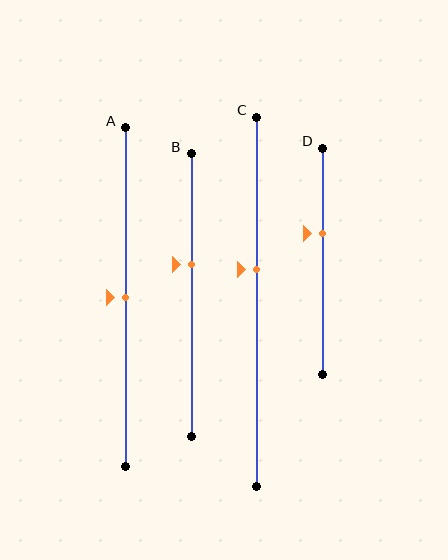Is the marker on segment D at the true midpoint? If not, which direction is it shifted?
No, the marker on segment D is shifted upward by about 12% of the segment length.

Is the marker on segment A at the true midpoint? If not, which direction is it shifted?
Yes, the marker on segment A is at the true midpoint.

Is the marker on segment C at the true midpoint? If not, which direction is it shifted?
No, the marker on segment C is shifted upward by about 9% of the segment length.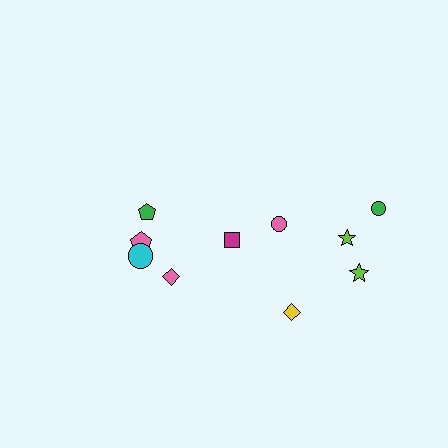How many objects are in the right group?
There are 6 objects.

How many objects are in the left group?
There are 4 objects.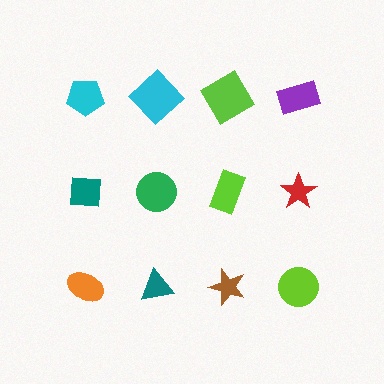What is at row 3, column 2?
A teal triangle.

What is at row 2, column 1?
A teal square.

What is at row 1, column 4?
A purple rectangle.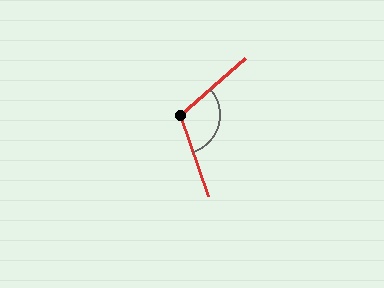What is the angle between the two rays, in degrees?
Approximately 112 degrees.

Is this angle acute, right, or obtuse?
It is obtuse.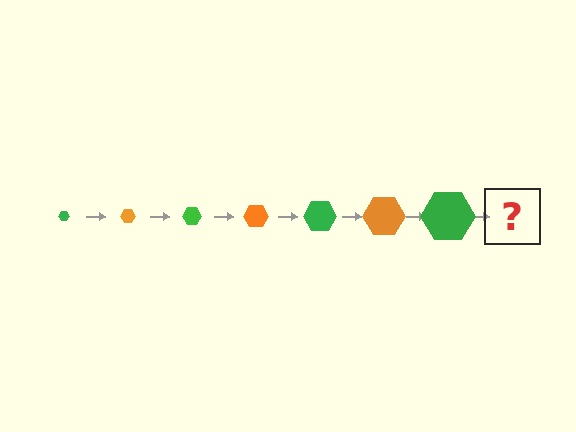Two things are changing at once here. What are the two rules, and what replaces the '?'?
The two rules are that the hexagon grows larger each step and the color cycles through green and orange. The '?' should be an orange hexagon, larger than the previous one.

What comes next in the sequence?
The next element should be an orange hexagon, larger than the previous one.